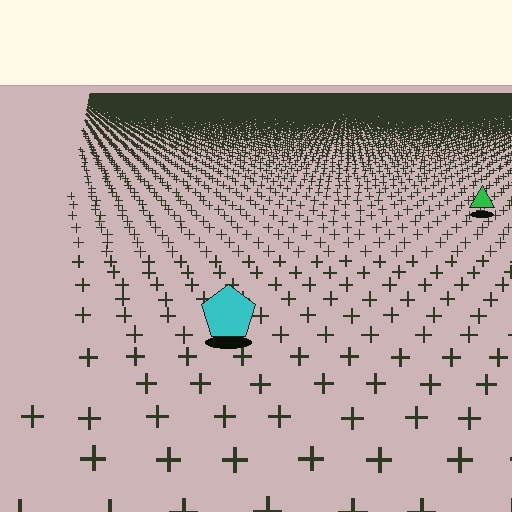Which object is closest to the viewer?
The cyan pentagon is closest. The texture marks near it are larger and more spread out.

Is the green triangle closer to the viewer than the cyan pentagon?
No. The cyan pentagon is closer — you can tell from the texture gradient: the ground texture is coarser near it.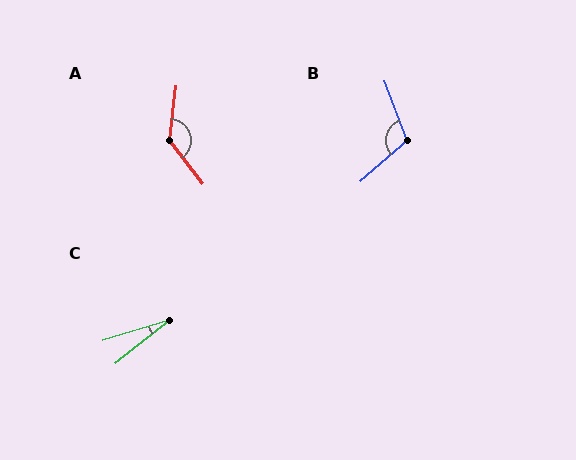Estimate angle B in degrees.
Approximately 110 degrees.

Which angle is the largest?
A, at approximately 136 degrees.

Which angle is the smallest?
C, at approximately 21 degrees.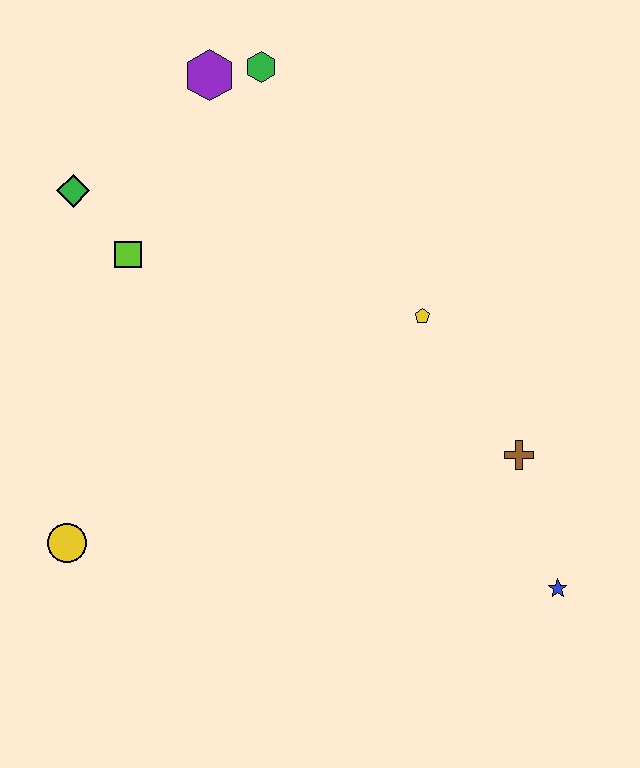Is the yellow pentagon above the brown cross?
Yes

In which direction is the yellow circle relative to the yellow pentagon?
The yellow circle is to the left of the yellow pentagon.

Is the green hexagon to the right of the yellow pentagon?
No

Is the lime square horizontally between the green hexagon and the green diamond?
Yes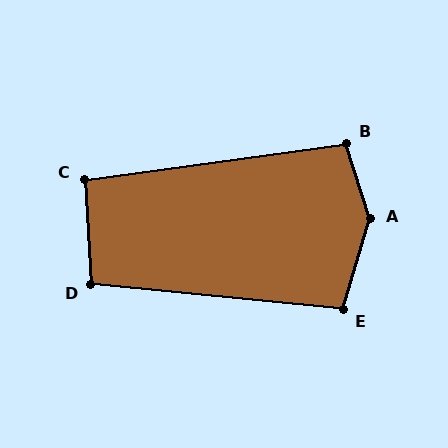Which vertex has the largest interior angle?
A, at approximately 146 degrees.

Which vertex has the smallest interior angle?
C, at approximately 94 degrees.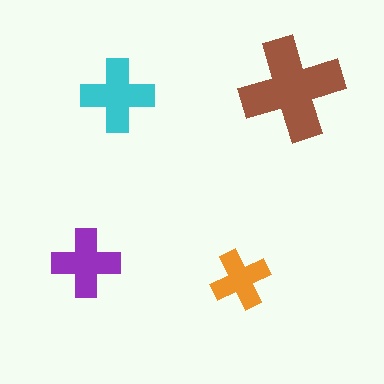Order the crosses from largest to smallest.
the brown one, the cyan one, the purple one, the orange one.